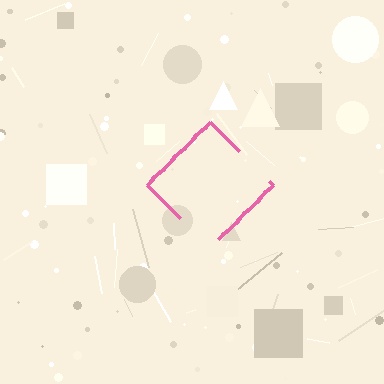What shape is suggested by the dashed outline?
The dashed outline suggests a diamond.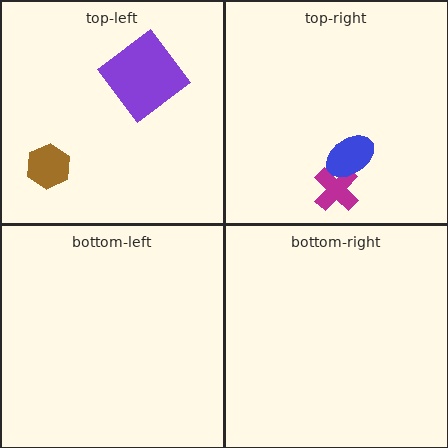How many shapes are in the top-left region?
2.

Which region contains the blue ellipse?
The top-right region.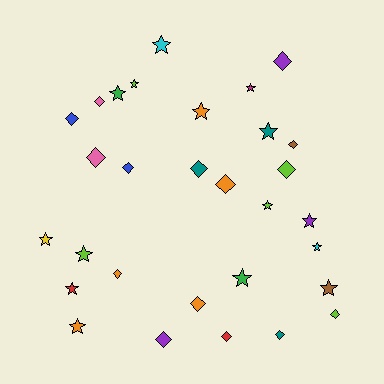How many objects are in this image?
There are 30 objects.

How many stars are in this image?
There are 15 stars.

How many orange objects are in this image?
There are 5 orange objects.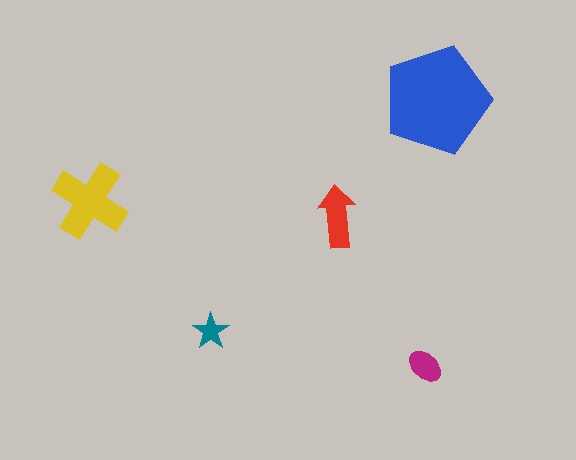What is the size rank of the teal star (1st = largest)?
5th.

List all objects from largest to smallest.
The blue pentagon, the yellow cross, the red arrow, the magenta ellipse, the teal star.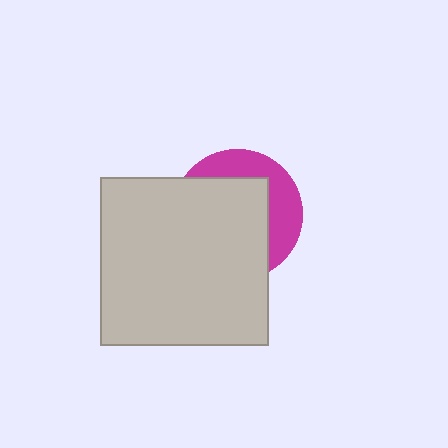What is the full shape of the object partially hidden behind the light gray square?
The partially hidden object is a magenta circle.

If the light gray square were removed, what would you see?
You would see the complete magenta circle.